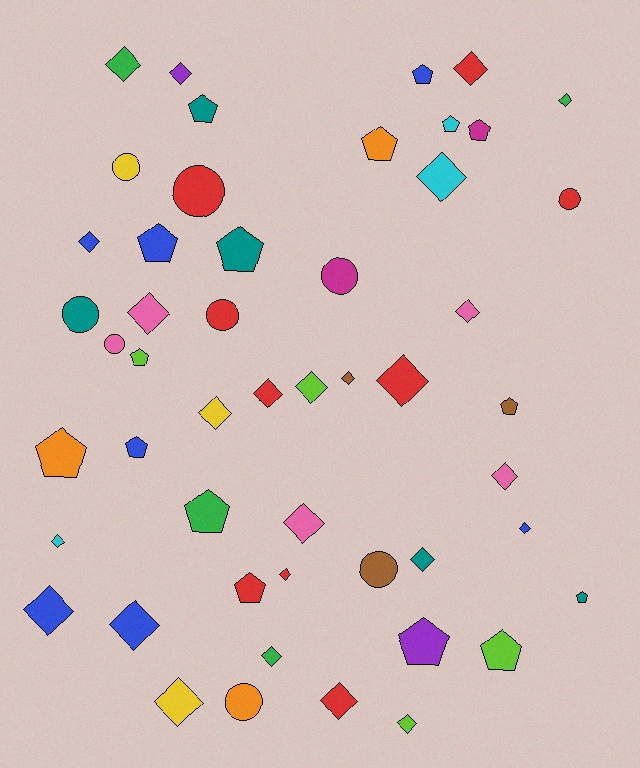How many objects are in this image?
There are 50 objects.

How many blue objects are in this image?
There are 7 blue objects.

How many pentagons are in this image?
There are 16 pentagons.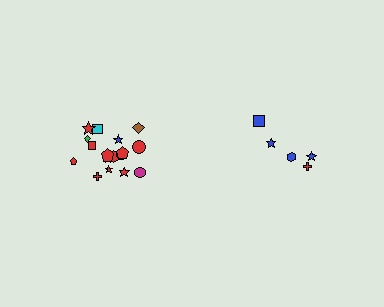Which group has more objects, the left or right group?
The left group.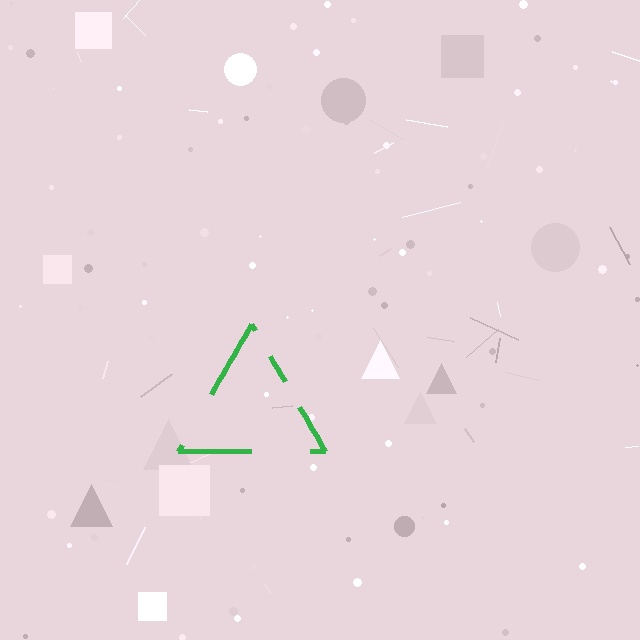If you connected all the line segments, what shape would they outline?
They would outline a triangle.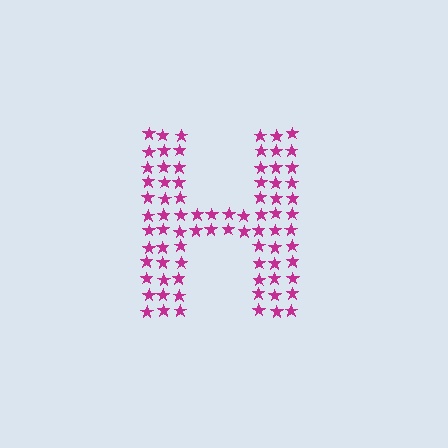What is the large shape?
The large shape is the letter H.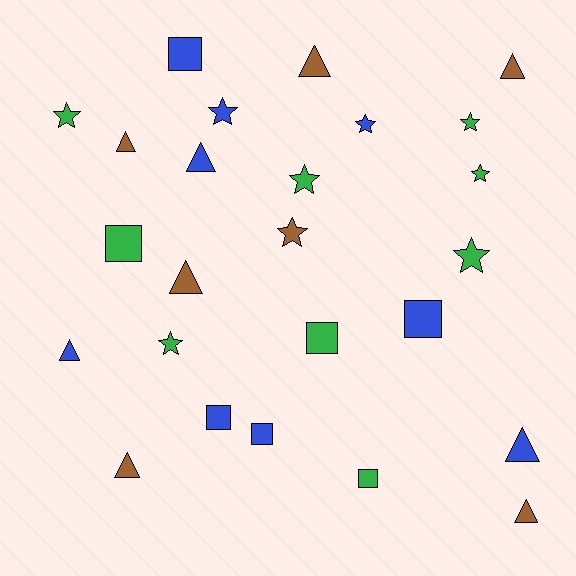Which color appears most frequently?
Green, with 9 objects.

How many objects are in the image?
There are 25 objects.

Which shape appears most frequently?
Triangle, with 9 objects.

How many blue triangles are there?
There are 3 blue triangles.